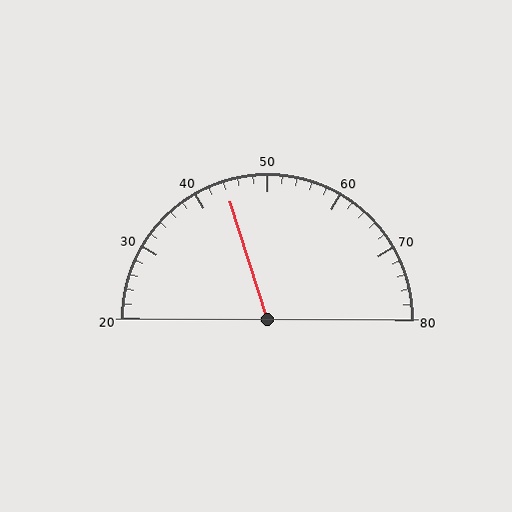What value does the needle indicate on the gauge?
The needle indicates approximately 44.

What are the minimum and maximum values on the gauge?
The gauge ranges from 20 to 80.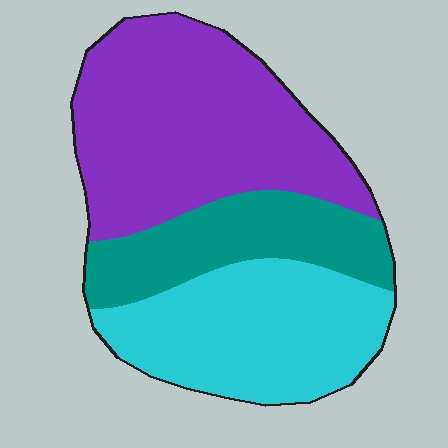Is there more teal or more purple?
Purple.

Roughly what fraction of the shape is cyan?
Cyan covers around 35% of the shape.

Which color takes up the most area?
Purple, at roughly 45%.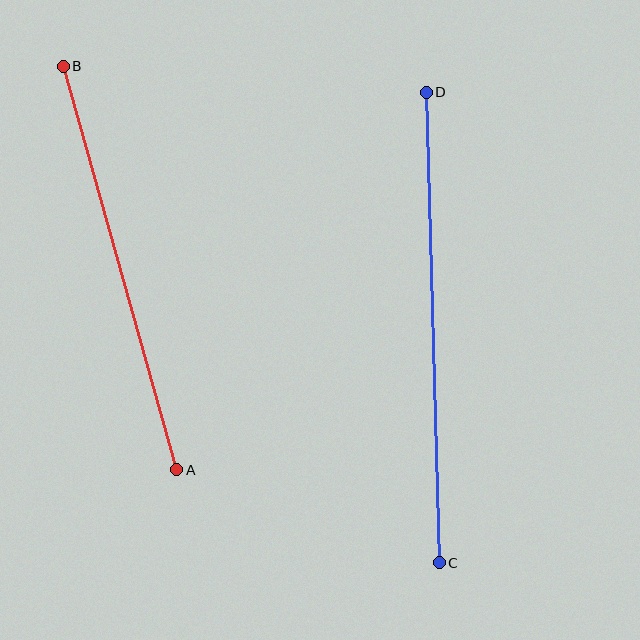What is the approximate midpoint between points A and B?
The midpoint is at approximately (120, 268) pixels.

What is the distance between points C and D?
The distance is approximately 471 pixels.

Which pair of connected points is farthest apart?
Points C and D are farthest apart.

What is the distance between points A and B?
The distance is approximately 419 pixels.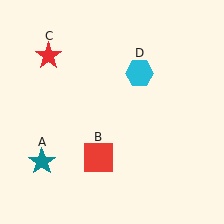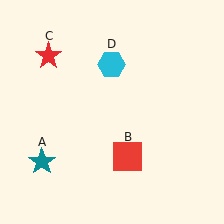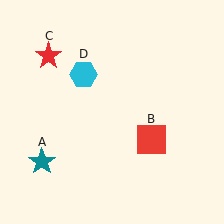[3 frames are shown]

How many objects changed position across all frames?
2 objects changed position: red square (object B), cyan hexagon (object D).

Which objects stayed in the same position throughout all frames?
Teal star (object A) and red star (object C) remained stationary.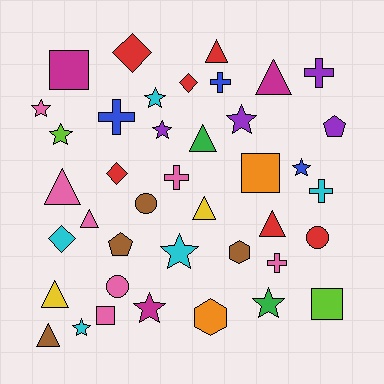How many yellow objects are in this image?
There are 2 yellow objects.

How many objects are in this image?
There are 40 objects.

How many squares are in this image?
There are 4 squares.